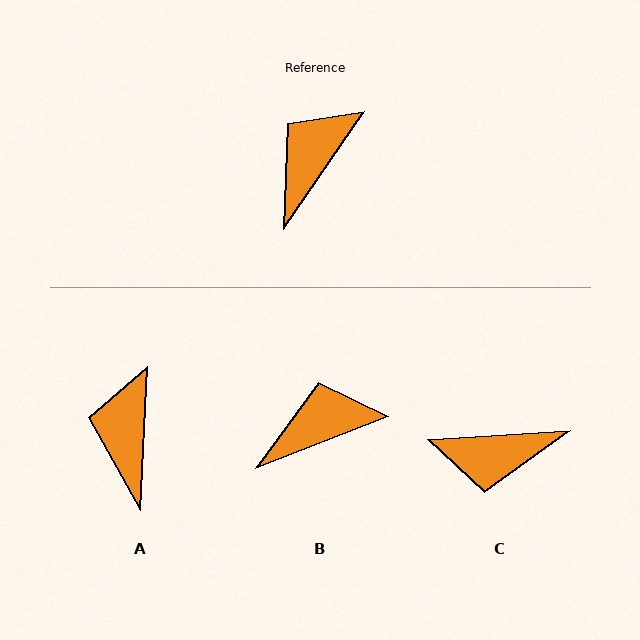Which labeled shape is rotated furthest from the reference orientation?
C, about 128 degrees away.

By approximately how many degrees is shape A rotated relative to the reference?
Approximately 32 degrees counter-clockwise.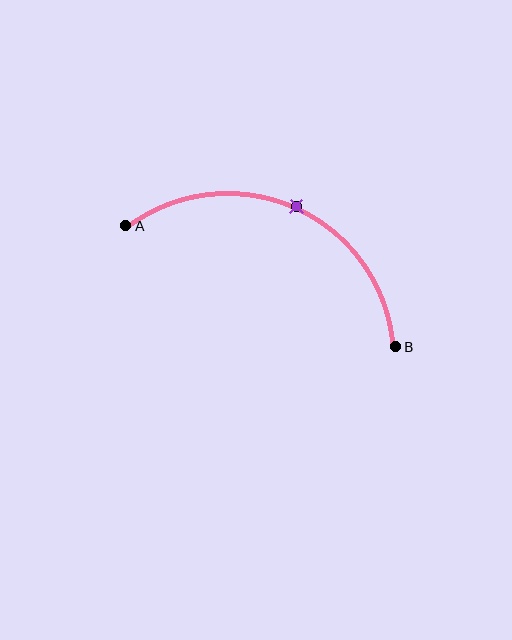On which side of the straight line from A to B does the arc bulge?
The arc bulges above the straight line connecting A and B.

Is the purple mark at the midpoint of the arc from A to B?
Yes. The purple mark lies on the arc at equal arc-length from both A and B — it is the arc midpoint.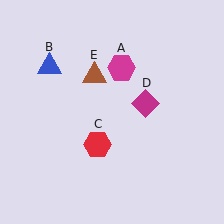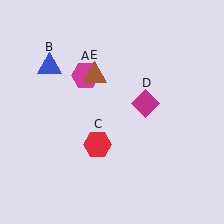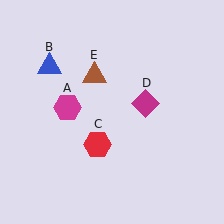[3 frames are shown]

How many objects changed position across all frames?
1 object changed position: magenta hexagon (object A).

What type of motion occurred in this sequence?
The magenta hexagon (object A) rotated counterclockwise around the center of the scene.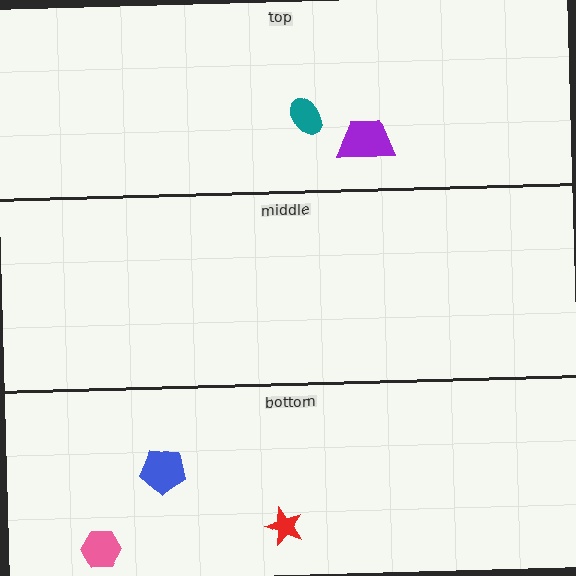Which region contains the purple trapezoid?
The top region.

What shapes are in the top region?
The purple trapezoid, the teal ellipse.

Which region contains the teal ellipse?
The top region.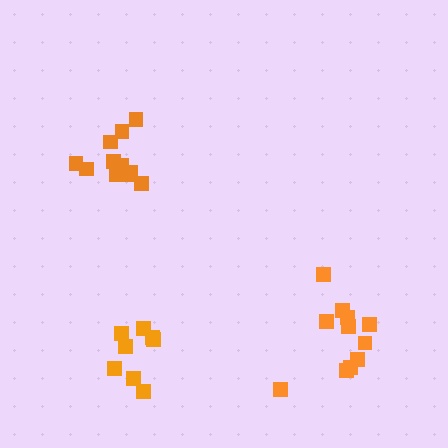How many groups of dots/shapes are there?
There are 3 groups.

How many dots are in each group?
Group 1: 11 dots, Group 2: 8 dots, Group 3: 11 dots (30 total).